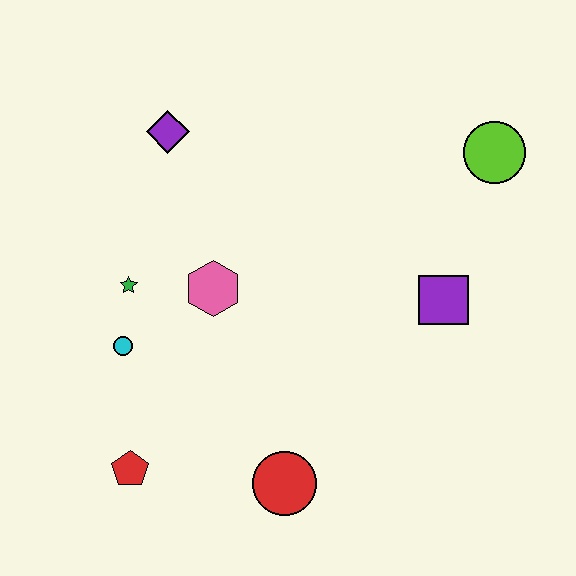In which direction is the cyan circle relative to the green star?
The cyan circle is below the green star.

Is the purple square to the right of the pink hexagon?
Yes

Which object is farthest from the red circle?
The lime circle is farthest from the red circle.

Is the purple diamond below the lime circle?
No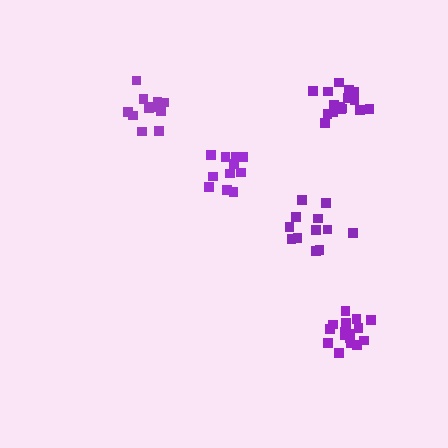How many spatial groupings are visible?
There are 5 spatial groupings.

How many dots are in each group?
Group 1: 12 dots, Group 2: 13 dots, Group 3: 17 dots, Group 4: 16 dots, Group 5: 11 dots (69 total).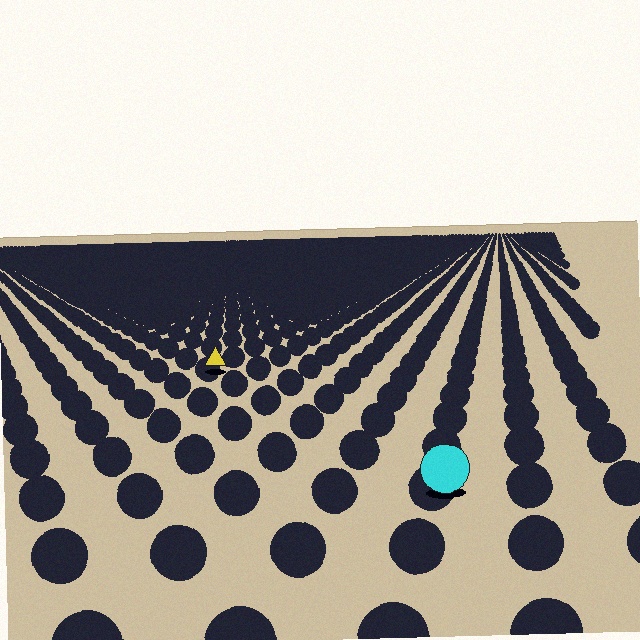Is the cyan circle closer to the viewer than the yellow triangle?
Yes. The cyan circle is closer — you can tell from the texture gradient: the ground texture is coarser near it.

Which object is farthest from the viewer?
The yellow triangle is farthest from the viewer. It appears smaller and the ground texture around it is denser.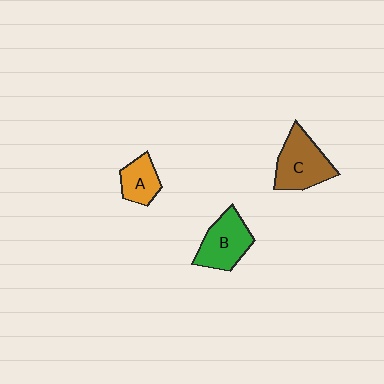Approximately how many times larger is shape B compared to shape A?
Approximately 1.6 times.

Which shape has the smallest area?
Shape A (orange).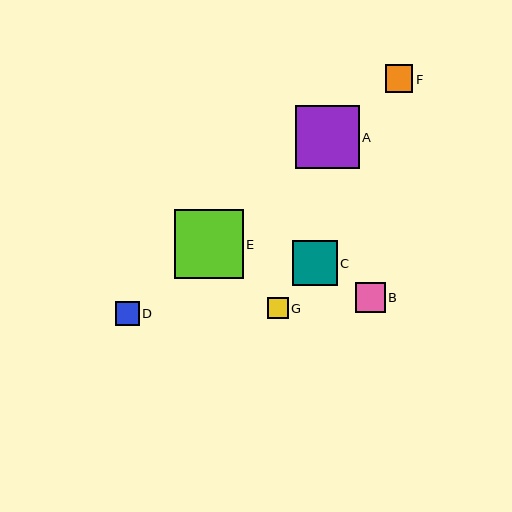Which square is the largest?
Square E is the largest with a size of approximately 68 pixels.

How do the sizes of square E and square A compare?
Square E and square A are approximately the same size.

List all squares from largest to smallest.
From largest to smallest: E, A, C, B, F, D, G.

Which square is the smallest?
Square G is the smallest with a size of approximately 21 pixels.